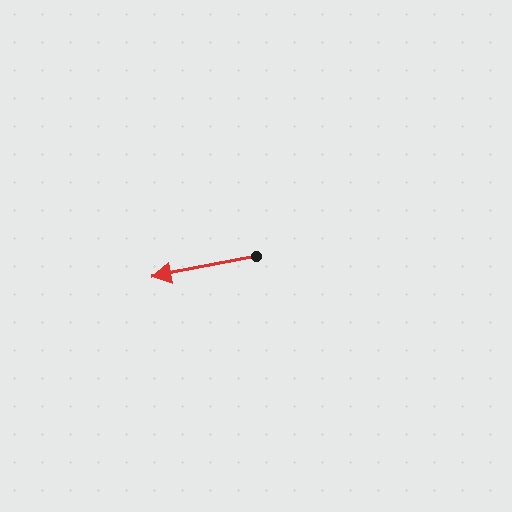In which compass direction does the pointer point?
West.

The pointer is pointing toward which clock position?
Roughly 9 o'clock.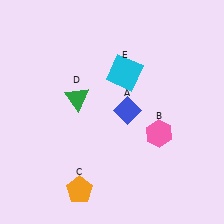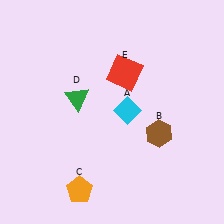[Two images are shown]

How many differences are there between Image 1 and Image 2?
There are 3 differences between the two images.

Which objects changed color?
A changed from blue to cyan. B changed from pink to brown. E changed from cyan to red.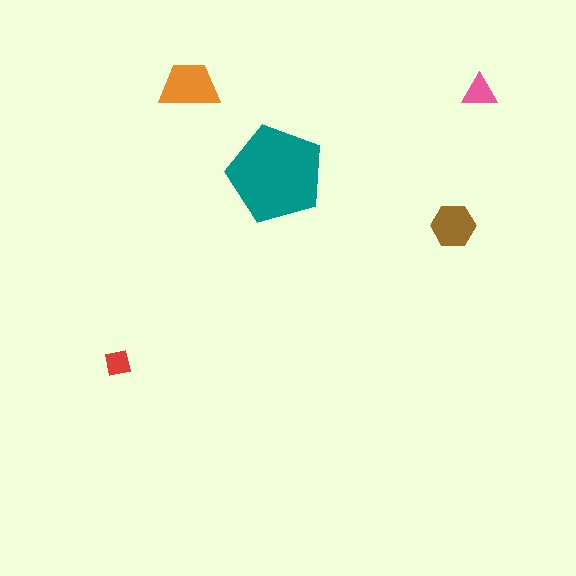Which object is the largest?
The teal pentagon.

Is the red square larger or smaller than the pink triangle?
Smaller.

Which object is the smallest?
The red square.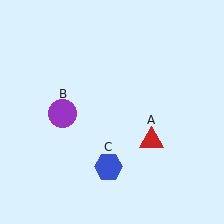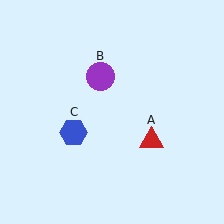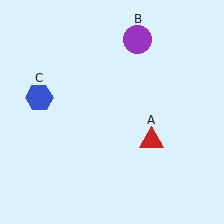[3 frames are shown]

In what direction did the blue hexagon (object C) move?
The blue hexagon (object C) moved up and to the left.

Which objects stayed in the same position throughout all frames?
Red triangle (object A) remained stationary.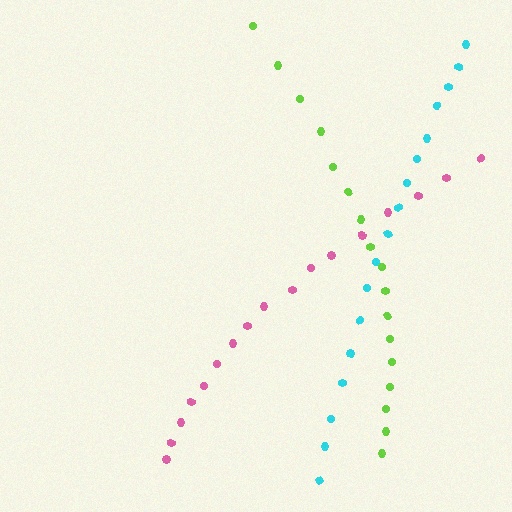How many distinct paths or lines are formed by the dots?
There are 3 distinct paths.